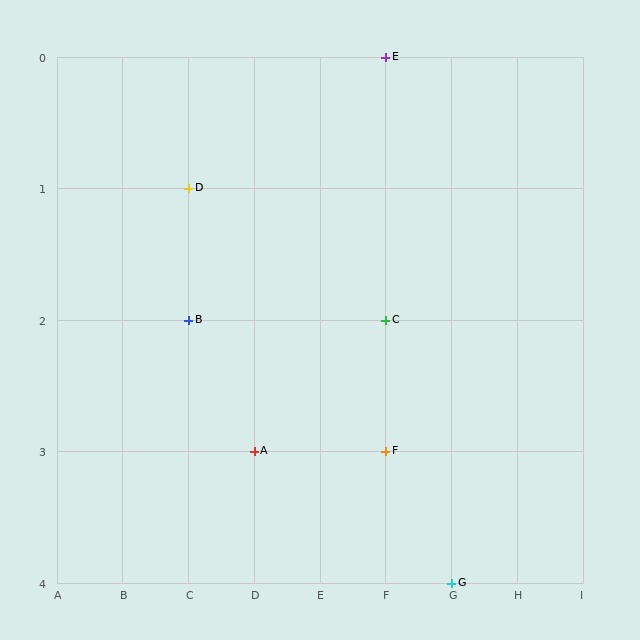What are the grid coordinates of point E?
Point E is at grid coordinates (F, 0).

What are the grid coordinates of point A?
Point A is at grid coordinates (D, 3).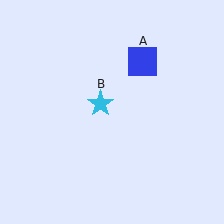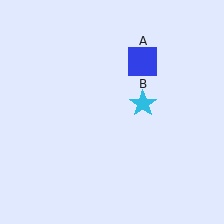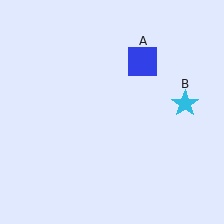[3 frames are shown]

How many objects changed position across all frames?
1 object changed position: cyan star (object B).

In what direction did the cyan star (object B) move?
The cyan star (object B) moved right.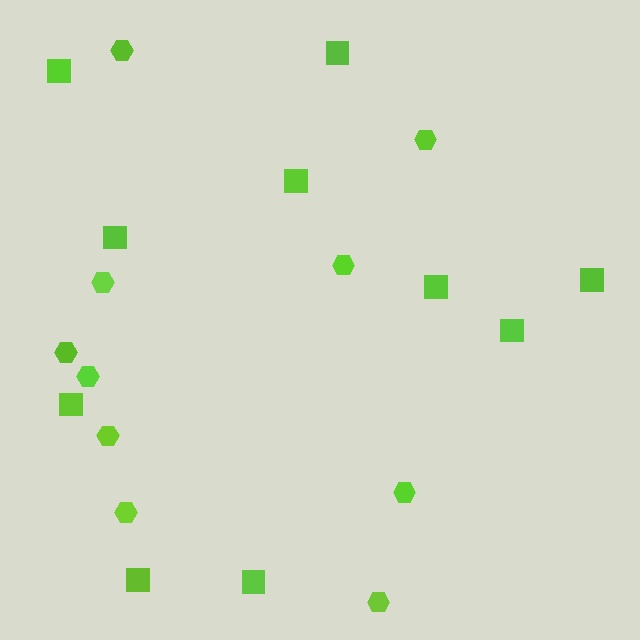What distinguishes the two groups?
There are 2 groups: one group of squares (10) and one group of hexagons (10).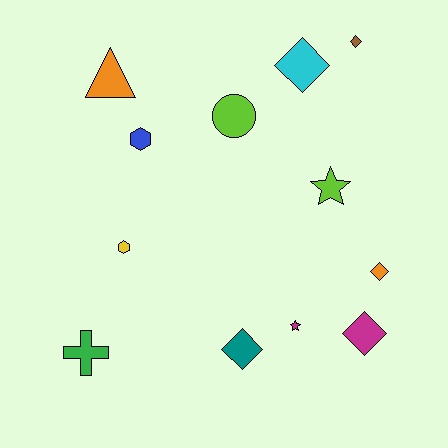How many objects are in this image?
There are 12 objects.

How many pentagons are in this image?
There are no pentagons.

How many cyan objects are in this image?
There is 1 cyan object.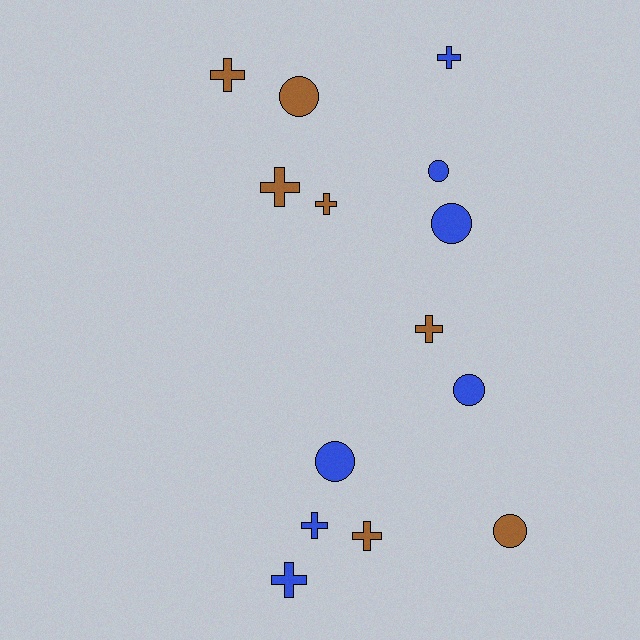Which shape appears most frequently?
Cross, with 8 objects.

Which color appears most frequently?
Brown, with 7 objects.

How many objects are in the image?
There are 14 objects.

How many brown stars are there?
There are no brown stars.